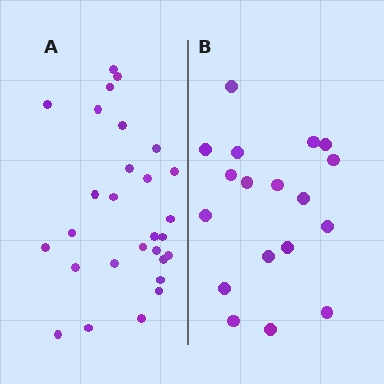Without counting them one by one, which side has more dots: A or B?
Region A (the left region) has more dots.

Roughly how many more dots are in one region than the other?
Region A has roughly 10 or so more dots than region B.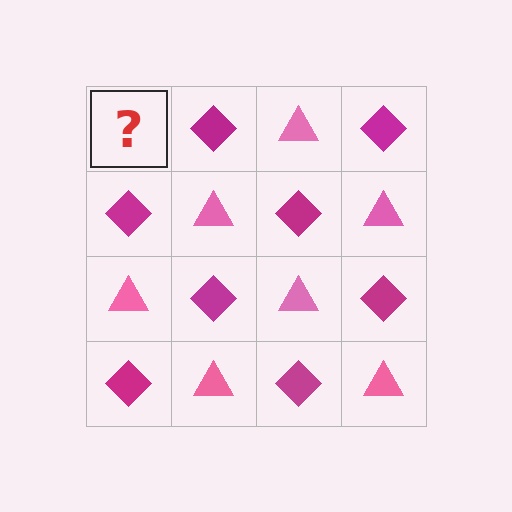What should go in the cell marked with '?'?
The missing cell should contain a pink triangle.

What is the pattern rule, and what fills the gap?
The rule is that it alternates pink triangle and magenta diamond in a checkerboard pattern. The gap should be filled with a pink triangle.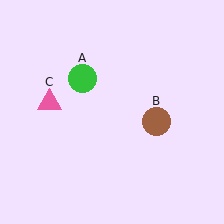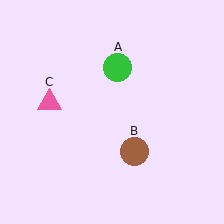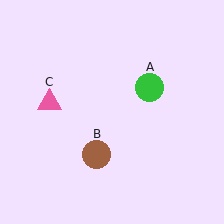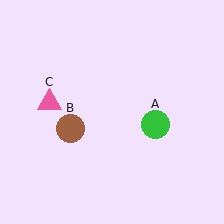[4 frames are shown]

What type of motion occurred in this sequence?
The green circle (object A), brown circle (object B) rotated clockwise around the center of the scene.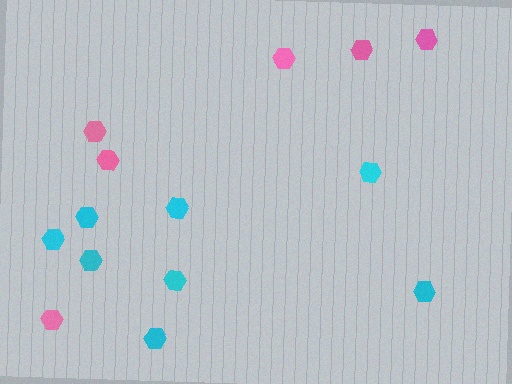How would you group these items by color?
There are 2 groups: one group of cyan hexagons (8) and one group of pink hexagons (6).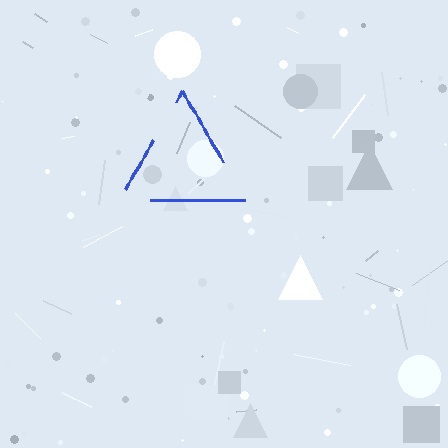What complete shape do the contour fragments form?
The contour fragments form a triangle.